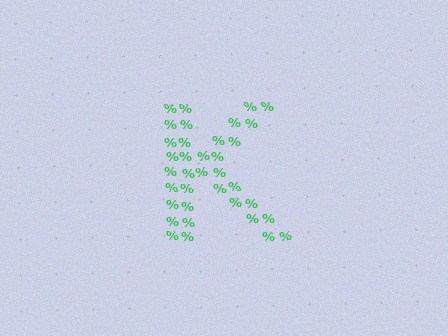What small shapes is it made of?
It is made of small percent signs.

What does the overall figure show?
The overall figure shows the letter K.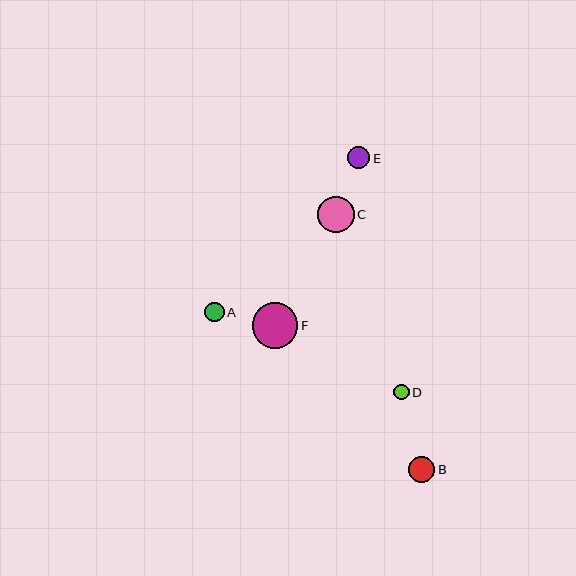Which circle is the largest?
Circle F is the largest with a size of approximately 46 pixels.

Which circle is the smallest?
Circle D is the smallest with a size of approximately 15 pixels.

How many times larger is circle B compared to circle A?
Circle B is approximately 1.3 times the size of circle A.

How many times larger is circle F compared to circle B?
Circle F is approximately 1.8 times the size of circle B.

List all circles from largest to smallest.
From largest to smallest: F, C, B, E, A, D.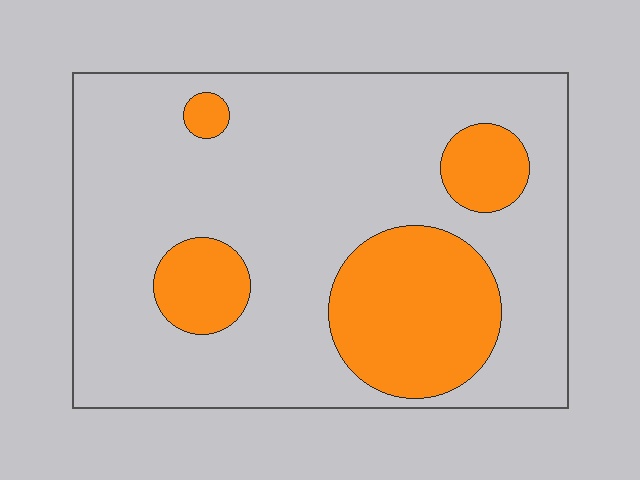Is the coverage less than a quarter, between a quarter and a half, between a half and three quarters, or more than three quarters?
Less than a quarter.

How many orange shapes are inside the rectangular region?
4.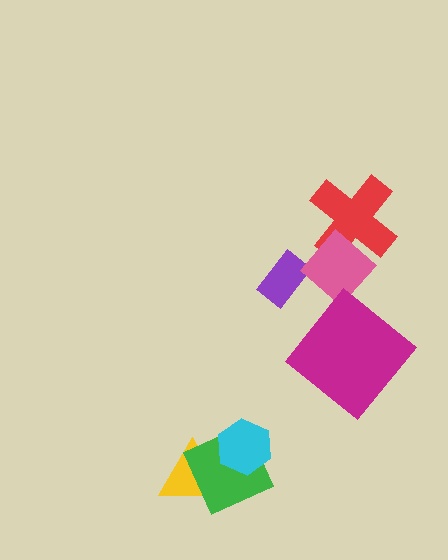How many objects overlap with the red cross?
1 object overlaps with the red cross.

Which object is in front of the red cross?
The pink diamond is in front of the red cross.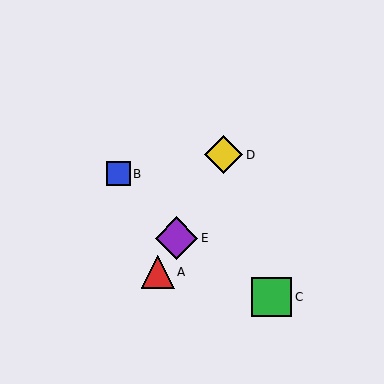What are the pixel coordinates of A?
Object A is at (158, 272).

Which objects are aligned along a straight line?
Objects A, D, E are aligned along a straight line.